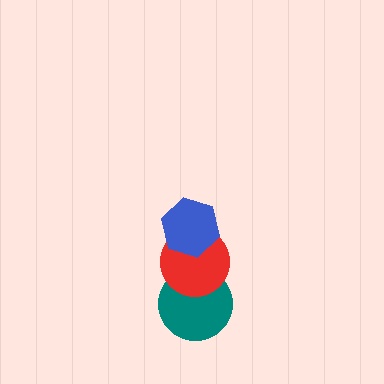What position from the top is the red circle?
The red circle is 2nd from the top.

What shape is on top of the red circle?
The blue hexagon is on top of the red circle.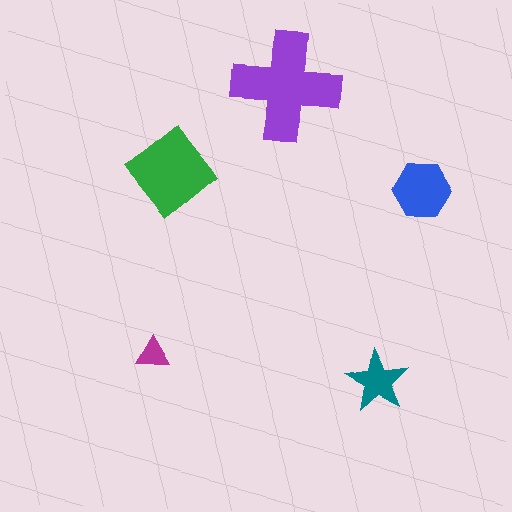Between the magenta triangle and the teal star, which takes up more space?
The teal star.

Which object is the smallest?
The magenta triangle.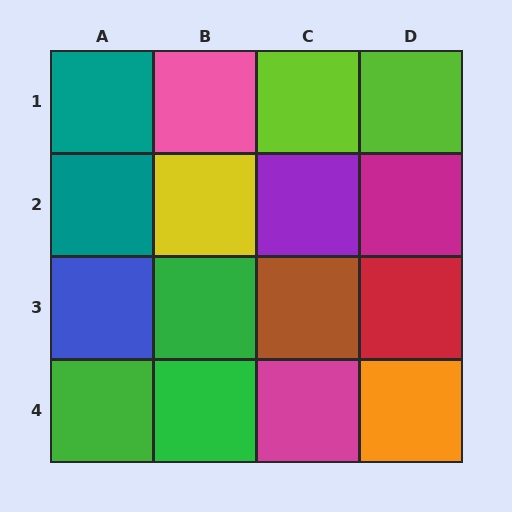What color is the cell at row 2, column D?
Magenta.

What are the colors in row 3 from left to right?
Blue, green, brown, red.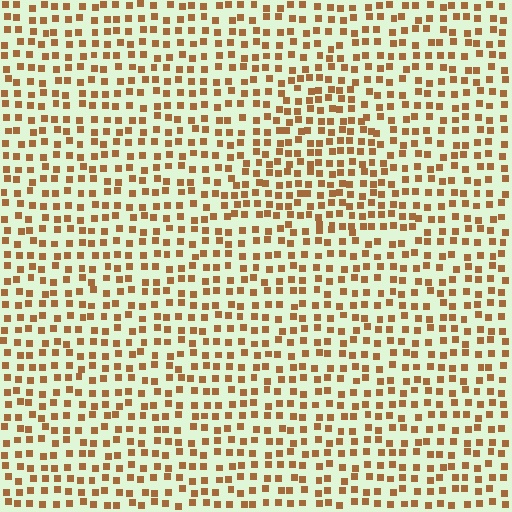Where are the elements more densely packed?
The elements are more densely packed inside the triangle boundary.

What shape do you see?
I see a triangle.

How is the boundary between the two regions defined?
The boundary is defined by a change in element density (approximately 1.4x ratio). All elements are the same color, size, and shape.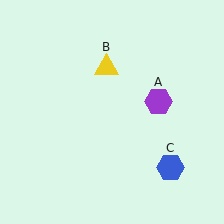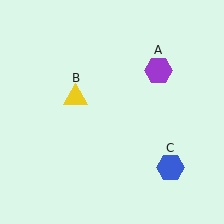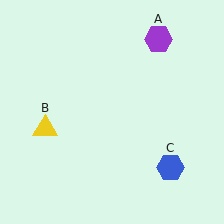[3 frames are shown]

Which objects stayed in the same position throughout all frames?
Blue hexagon (object C) remained stationary.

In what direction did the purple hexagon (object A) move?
The purple hexagon (object A) moved up.